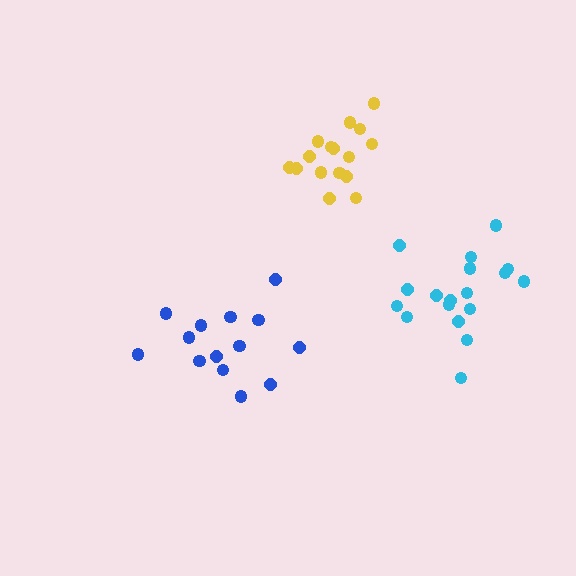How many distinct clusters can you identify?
There are 3 distinct clusters.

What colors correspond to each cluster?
The clusters are colored: blue, yellow, cyan.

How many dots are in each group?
Group 1: 14 dots, Group 2: 16 dots, Group 3: 18 dots (48 total).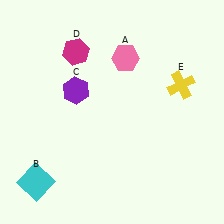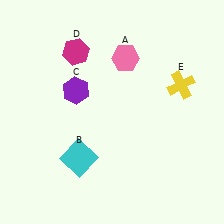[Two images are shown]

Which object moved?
The cyan square (B) moved right.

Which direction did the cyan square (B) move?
The cyan square (B) moved right.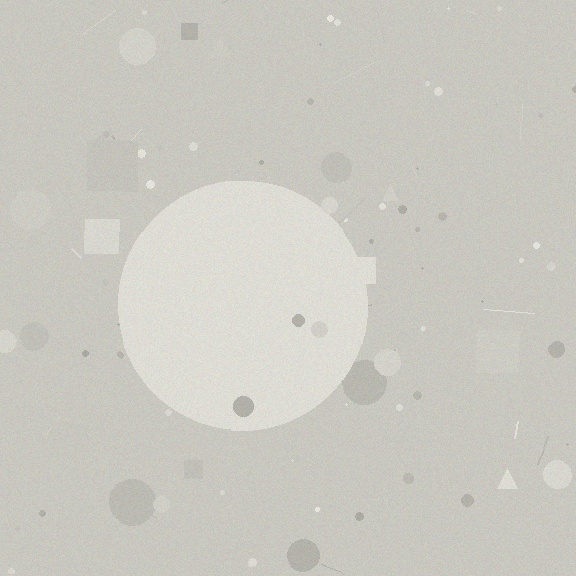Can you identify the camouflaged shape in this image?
The camouflaged shape is a circle.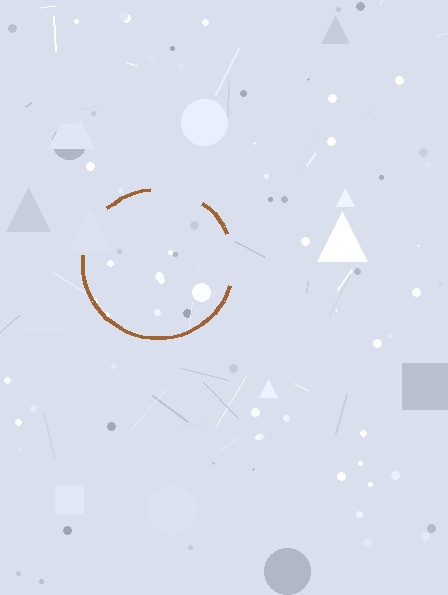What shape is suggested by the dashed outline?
The dashed outline suggests a circle.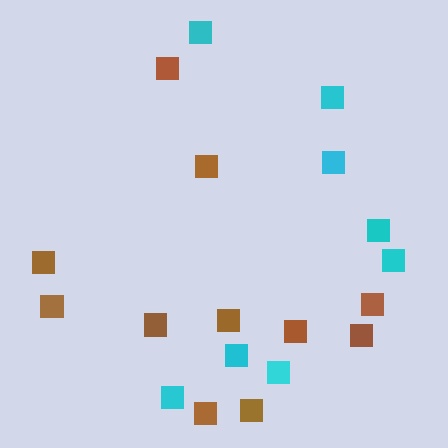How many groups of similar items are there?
There are 2 groups: one group of brown squares (11) and one group of cyan squares (8).